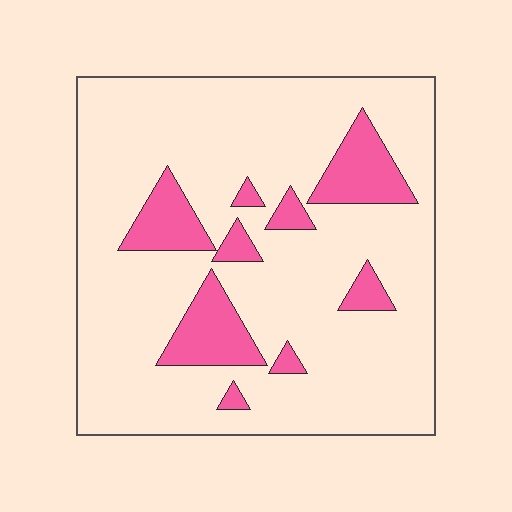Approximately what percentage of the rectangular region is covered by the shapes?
Approximately 15%.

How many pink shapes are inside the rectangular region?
9.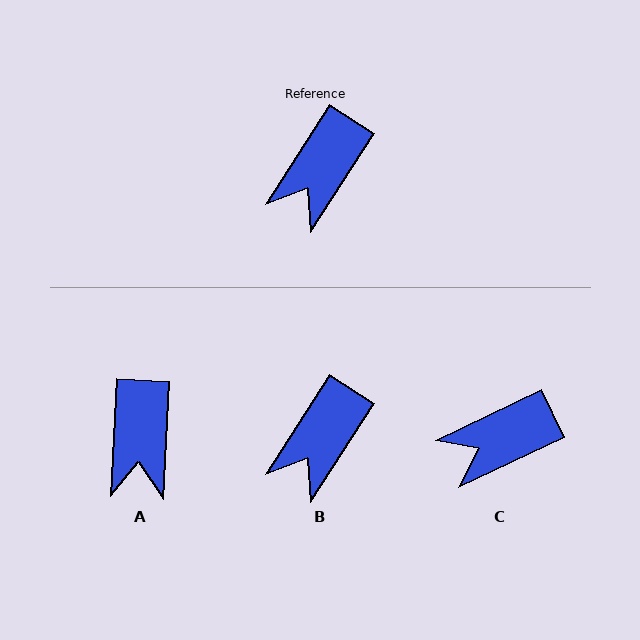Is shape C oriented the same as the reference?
No, it is off by about 32 degrees.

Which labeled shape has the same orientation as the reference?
B.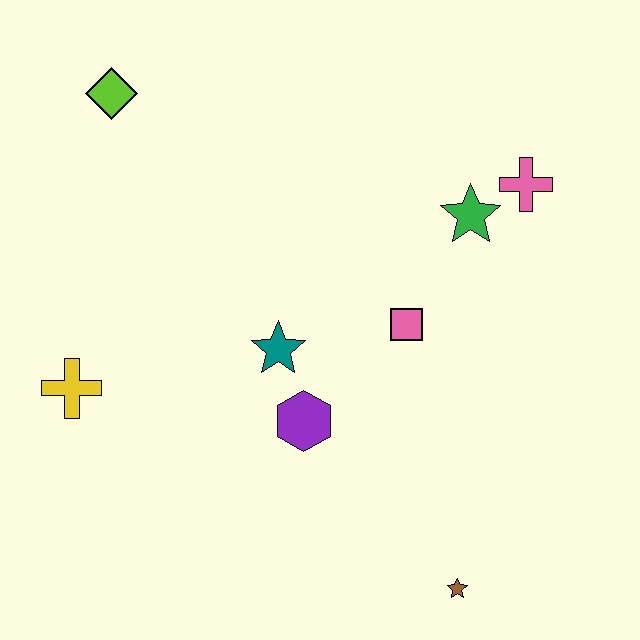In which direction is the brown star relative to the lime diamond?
The brown star is below the lime diamond.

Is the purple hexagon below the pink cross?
Yes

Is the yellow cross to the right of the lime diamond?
No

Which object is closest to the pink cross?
The green star is closest to the pink cross.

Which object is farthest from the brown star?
The lime diamond is farthest from the brown star.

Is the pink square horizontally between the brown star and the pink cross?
No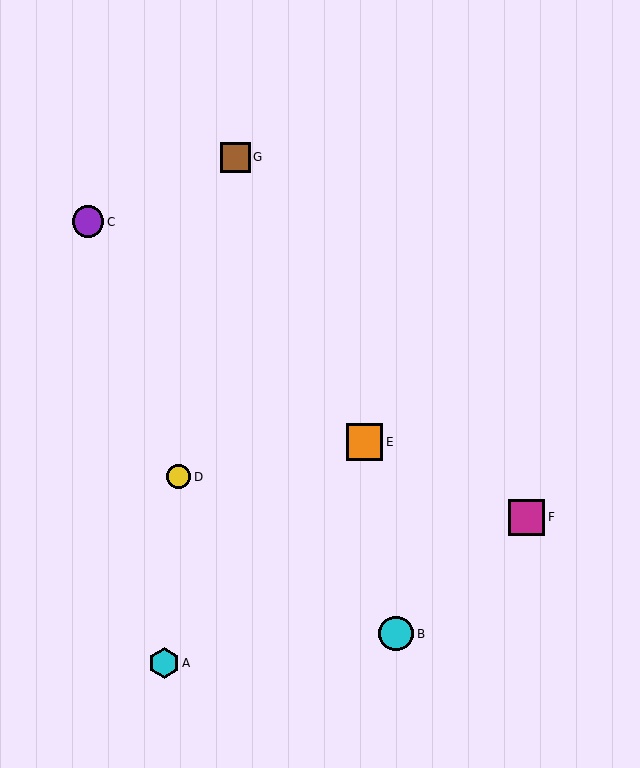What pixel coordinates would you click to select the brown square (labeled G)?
Click at (236, 157) to select the brown square G.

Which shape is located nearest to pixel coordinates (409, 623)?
The cyan circle (labeled B) at (396, 634) is nearest to that location.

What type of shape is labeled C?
Shape C is a purple circle.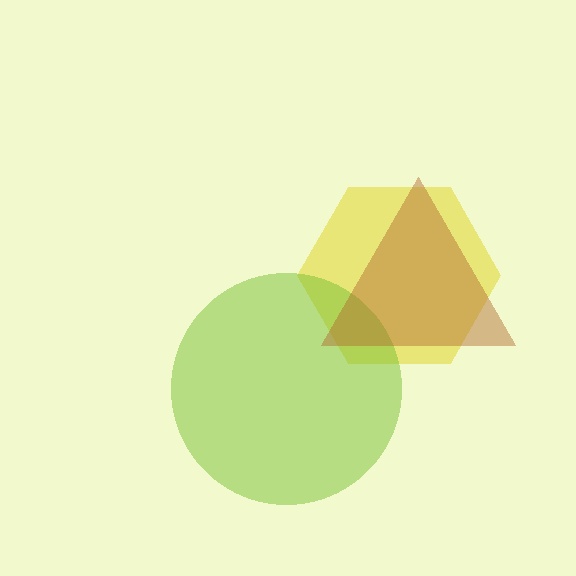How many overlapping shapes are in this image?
There are 3 overlapping shapes in the image.